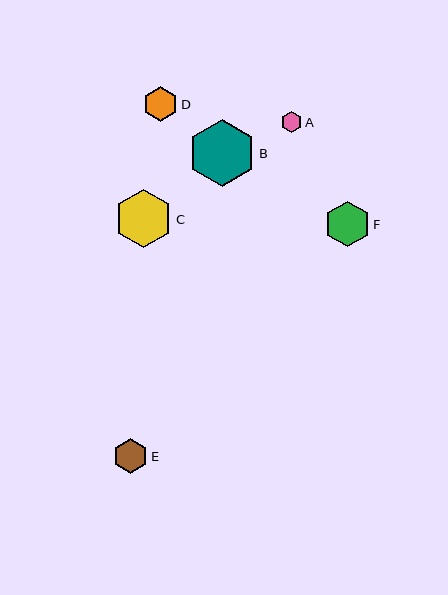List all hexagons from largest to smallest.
From largest to smallest: B, C, F, E, D, A.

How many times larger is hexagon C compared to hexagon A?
Hexagon C is approximately 2.8 times the size of hexagon A.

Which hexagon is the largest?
Hexagon B is the largest with a size of approximately 67 pixels.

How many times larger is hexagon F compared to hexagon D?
Hexagon F is approximately 1.3 times the size of hexagon D.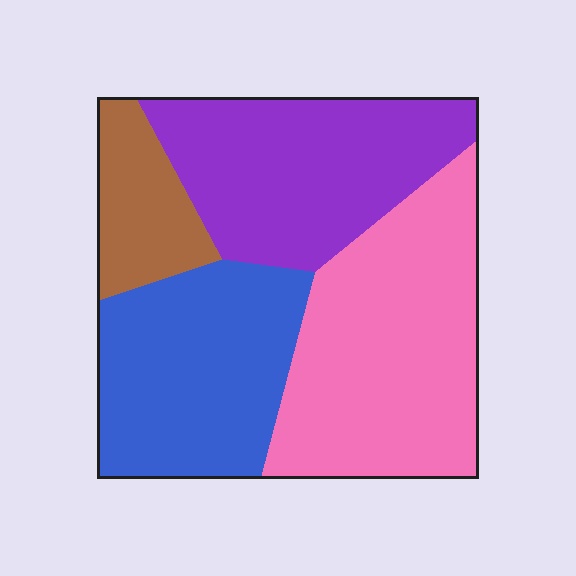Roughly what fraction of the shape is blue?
Blue covers roughly 25% of the shape.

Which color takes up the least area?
Brown, at roughly 10%.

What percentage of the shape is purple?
Purple covers roughly 30% of the shape.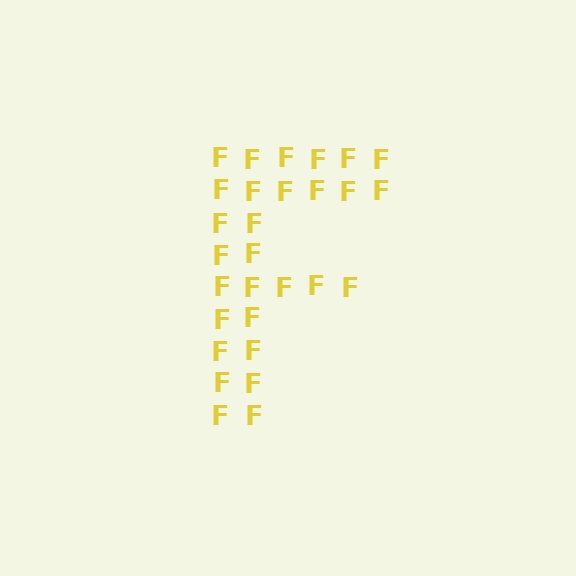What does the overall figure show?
The overall figure shows the letter F.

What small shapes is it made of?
It is made of small letter F's.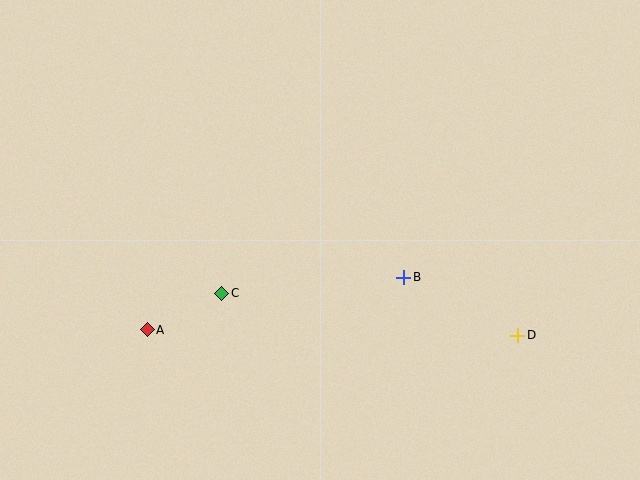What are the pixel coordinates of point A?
Point A is at (147, 330).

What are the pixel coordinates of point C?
Point C is at (222, 293).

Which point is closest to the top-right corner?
Point D is closest to the top-right corner.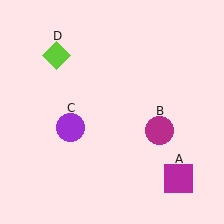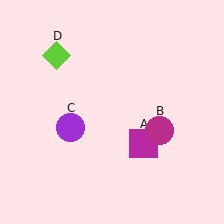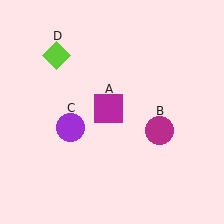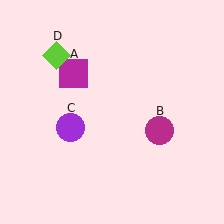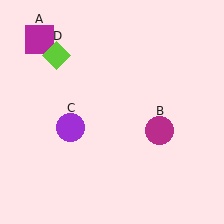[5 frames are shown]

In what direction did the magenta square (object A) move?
The magenta square (object A) moved up and to the left.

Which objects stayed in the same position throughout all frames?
Magenta circle (object B) and purple circle (object C) and lime diamond (object D) remained stationary.